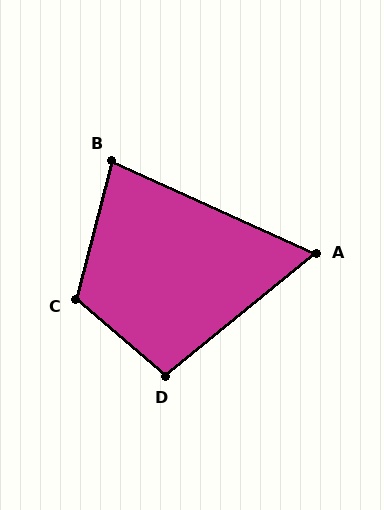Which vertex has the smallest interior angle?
A, at approximately 64 degrees.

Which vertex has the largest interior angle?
C, at approximately 116 degrees.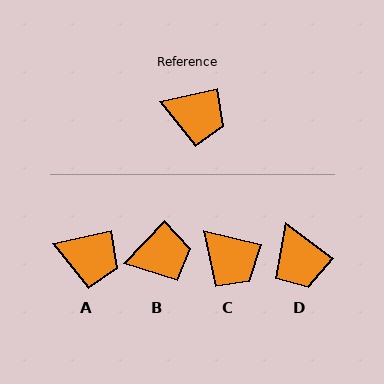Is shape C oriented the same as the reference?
No, it is off by about 27 degrees.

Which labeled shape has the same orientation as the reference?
A.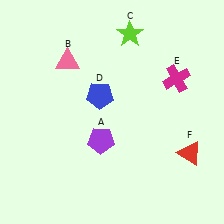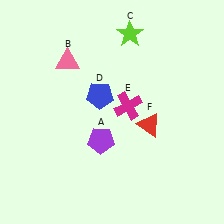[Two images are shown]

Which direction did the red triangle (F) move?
The red triangle (F) moved left.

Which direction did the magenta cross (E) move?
The magenta cross (E) moved left.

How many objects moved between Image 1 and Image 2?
2 objects moved between the two images.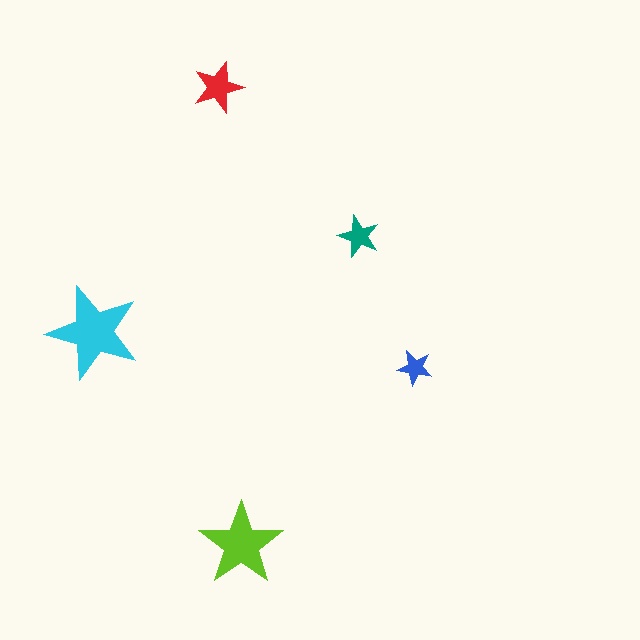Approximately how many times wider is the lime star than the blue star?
About 2.5 times wider.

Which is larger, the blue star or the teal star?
The teal one.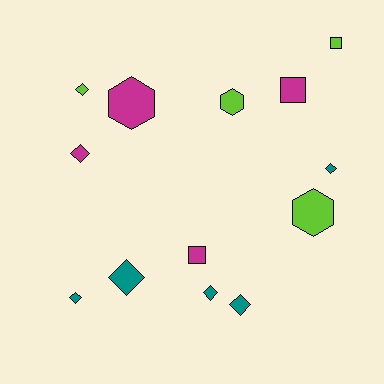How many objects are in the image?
There are 13 objects.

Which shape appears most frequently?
Diamond, with 7 objects.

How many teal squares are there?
There are no teal squares.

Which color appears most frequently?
Teal, with 5 objects.